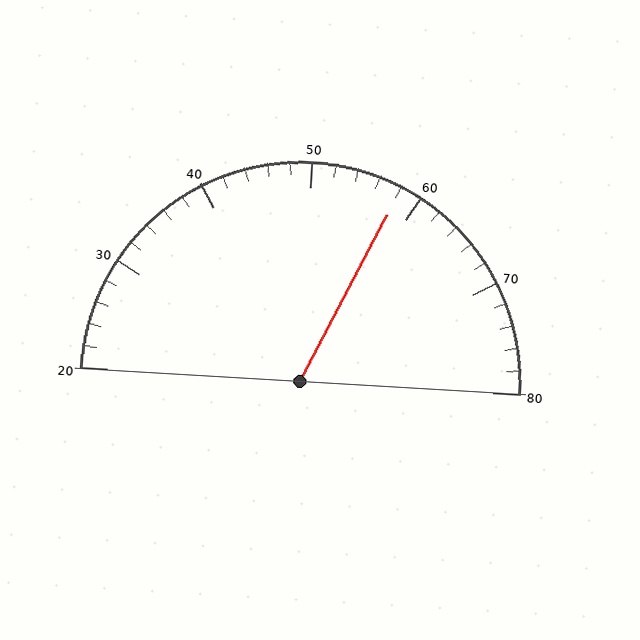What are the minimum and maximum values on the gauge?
The gauge ranges from 20 to 80.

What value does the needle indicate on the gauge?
The needle indicates approximately 58.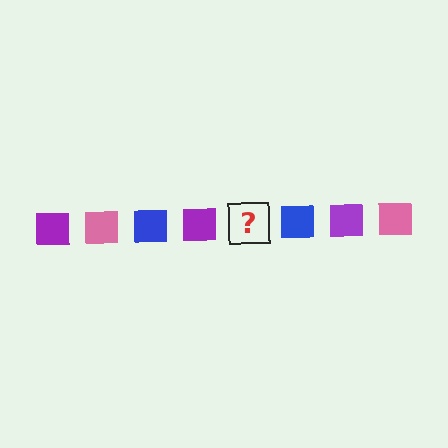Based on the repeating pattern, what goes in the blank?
The blank should be a pink square.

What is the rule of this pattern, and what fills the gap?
The rule is that the pattern cycles through purple, pink, blue squares. The gap should be filled with a pink square.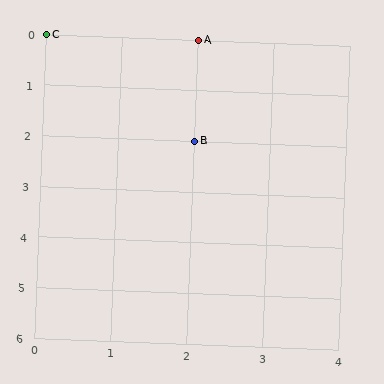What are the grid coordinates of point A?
Point A is at grid coordinates (2, 0).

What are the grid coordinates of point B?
Point B is at grid coordinates (2, 2).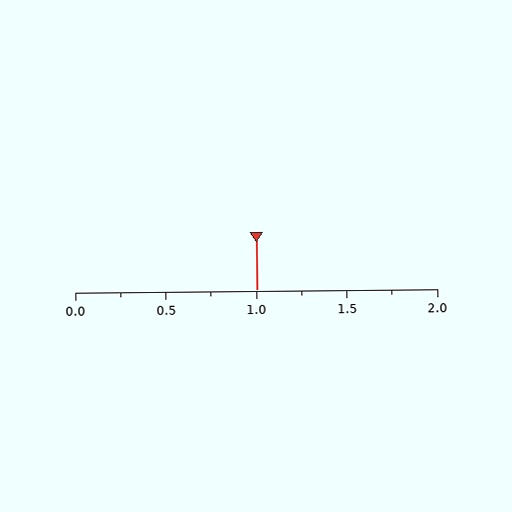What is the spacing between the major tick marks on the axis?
The major ticks are spaced 0.5 apart.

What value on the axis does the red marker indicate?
The marker indicates approximately 1.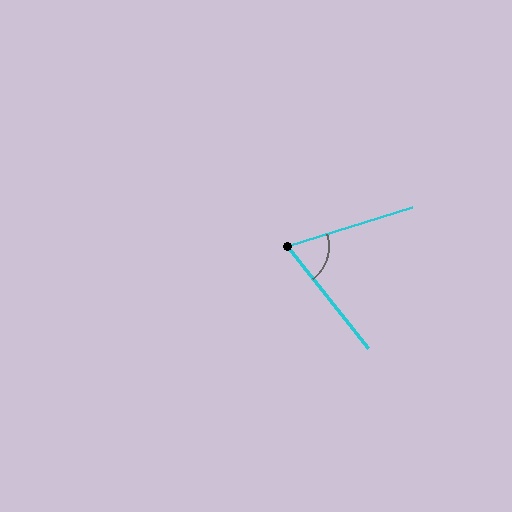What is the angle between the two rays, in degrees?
Approximately 69 degrees.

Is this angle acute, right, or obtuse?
It is acute.